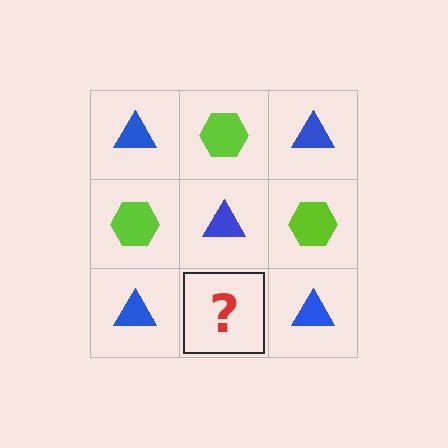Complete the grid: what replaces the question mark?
The question mark should be replaced with a lime hexagon.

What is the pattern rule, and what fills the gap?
The rule is that it alternates blue triangle and lime hexagon in a checkerboard pattern. The gap should be filled with a lime hexagon.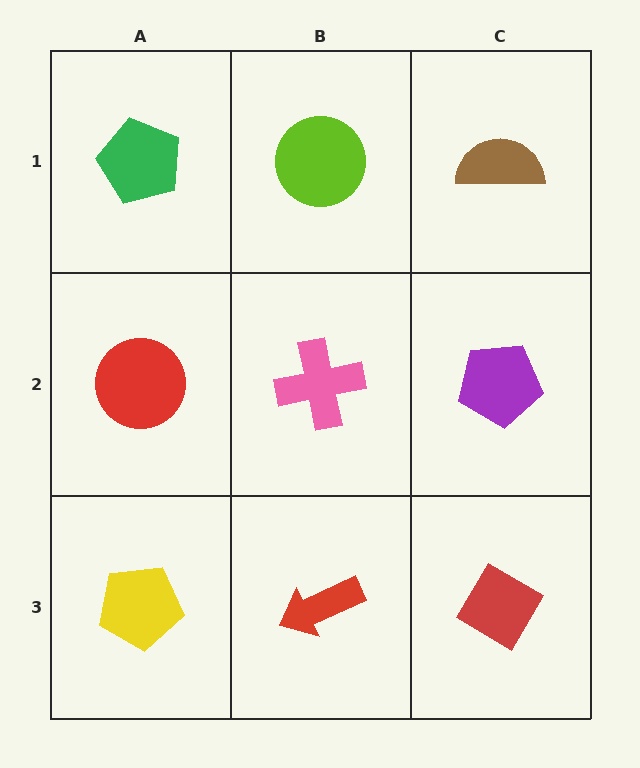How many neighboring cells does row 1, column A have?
2.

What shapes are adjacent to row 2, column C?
A brown semicircle (row 1, column C), a red diamond (row 3, column C), a pink cross (row 2, column B).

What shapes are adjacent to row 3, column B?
A pink cross (row 2, column B), a yellow pentagon (row 3, column A), a red diamond (row 3, column C).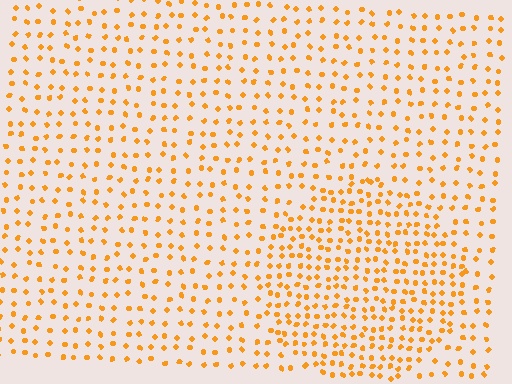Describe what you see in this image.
The image contains small orange elements arranged at two different densities. A circle-shaped region is visible where the elements are more densely packed than the surrounding area.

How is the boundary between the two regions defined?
The boundary is defined by a change in element density (approximately 1.8x ratio). All elements are the same color, size, and shape.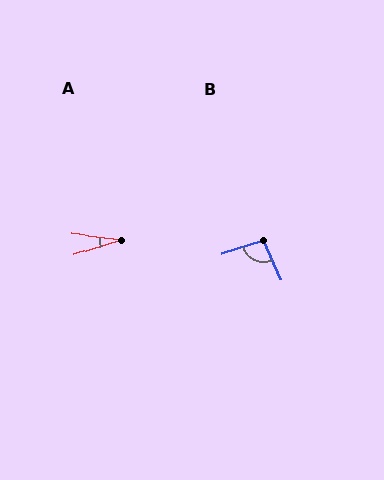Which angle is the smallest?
A, at approximately 24 degrees.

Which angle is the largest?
B, at approximately 96 degrees.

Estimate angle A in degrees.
Approximately 24 degrees.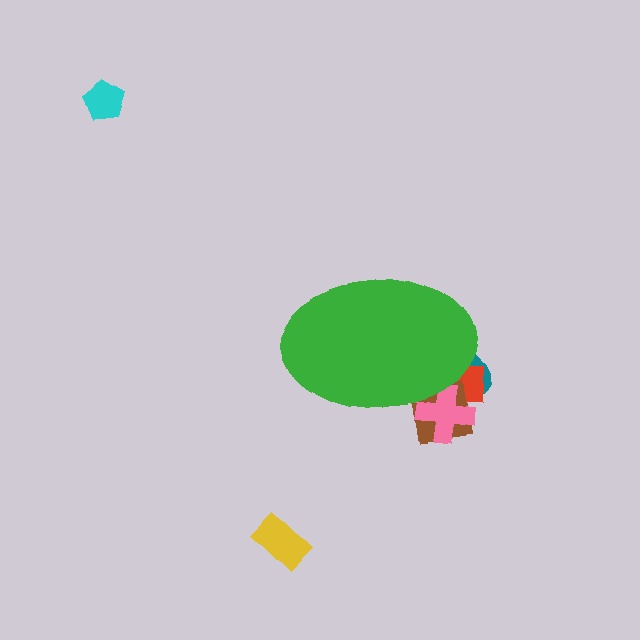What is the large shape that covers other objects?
A green ellipse.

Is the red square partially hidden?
Yes, the red square is partially hidden behind the green ellipse.